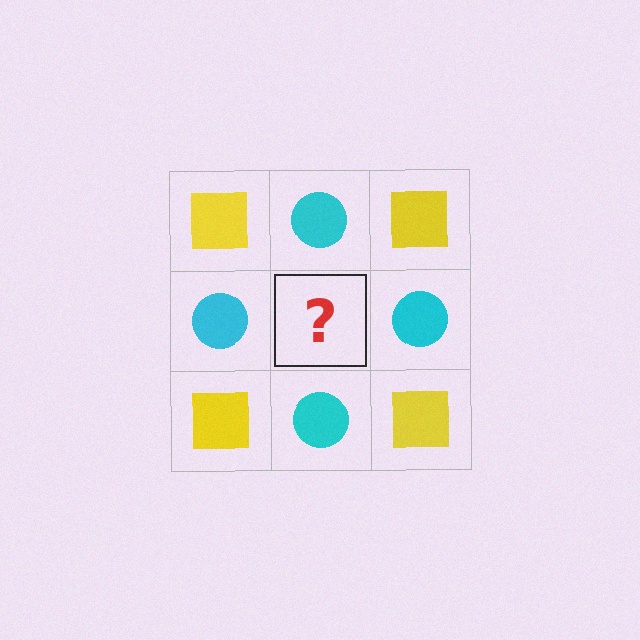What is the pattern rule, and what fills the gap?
The rule is that it alternates yellow square and cyan circle in a checkerboard pattern. The gap should be filled with a yellow square.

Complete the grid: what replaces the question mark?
The question mark should be replaced with a yellow square.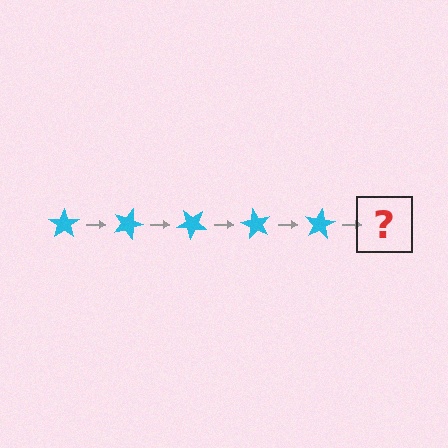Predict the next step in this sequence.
The next step is a cyan star rotated 100 degrees.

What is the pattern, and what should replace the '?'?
The pattern is that the star rotates 20 degrees each step. The '?' should be a cyan star rotated 100 degrees.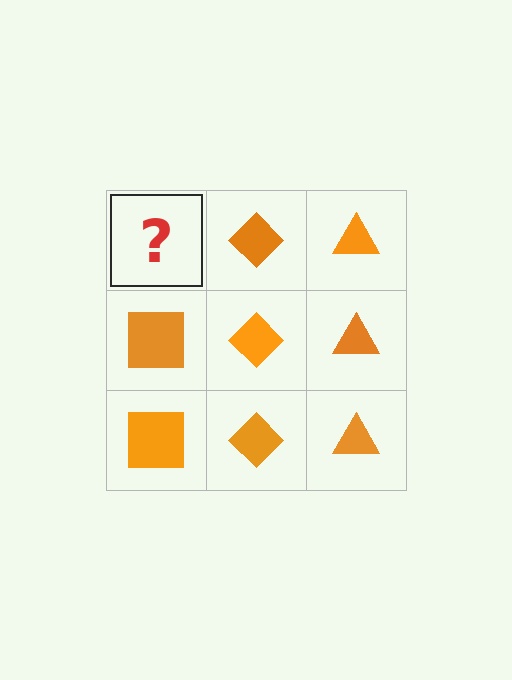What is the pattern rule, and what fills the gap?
The rule is that each column has a consistent shape. The gap should be filled with an orange square.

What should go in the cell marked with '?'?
The missing cell should contain an orange square.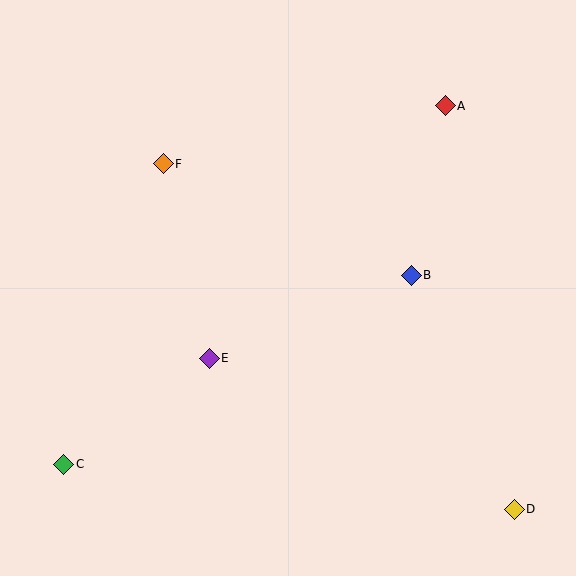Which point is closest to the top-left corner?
Point F is closest to the top-left corner.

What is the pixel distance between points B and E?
The distance between B and E is 219 pixels.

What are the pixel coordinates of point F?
Point F is at (163, 164).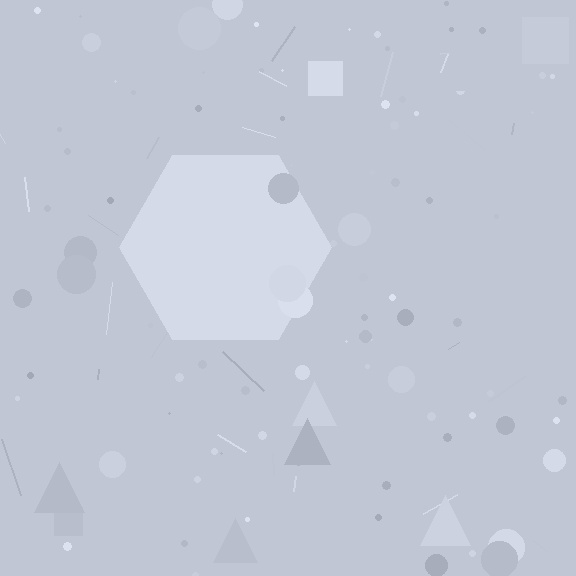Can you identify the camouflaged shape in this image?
The camouflaged shape is a hexagon.